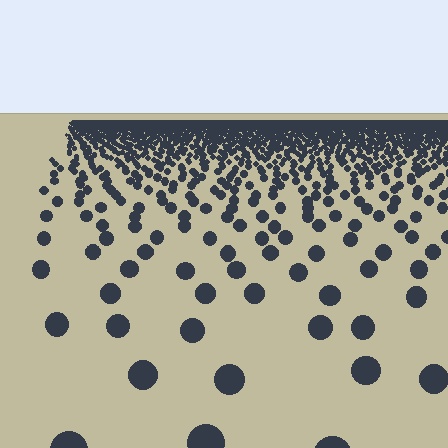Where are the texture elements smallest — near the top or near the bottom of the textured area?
Near the top.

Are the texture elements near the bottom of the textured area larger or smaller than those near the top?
Larger. Near the bottom, elements are closer to the viewer and appear at a bigger on-screen size.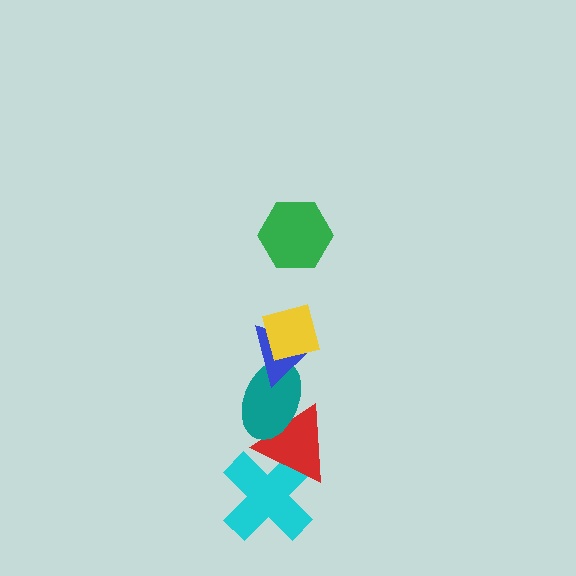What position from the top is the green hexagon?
The green hexagon is 1st from the top.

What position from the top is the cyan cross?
The cyan cross is 6th from the top.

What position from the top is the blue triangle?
The blue triangle is 3rd from the top.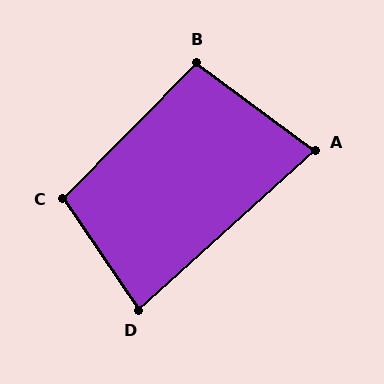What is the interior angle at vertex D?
Approximately 82 degrees (acute).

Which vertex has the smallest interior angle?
A, at approximately 79 degrees.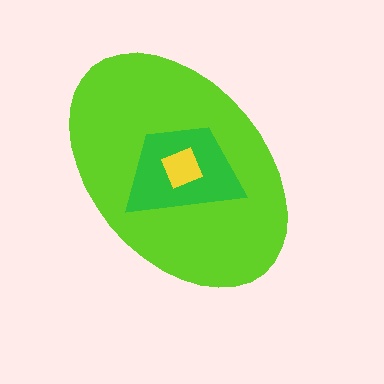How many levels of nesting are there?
3.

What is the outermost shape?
The lime ellipse.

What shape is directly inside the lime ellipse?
The green trapezoid.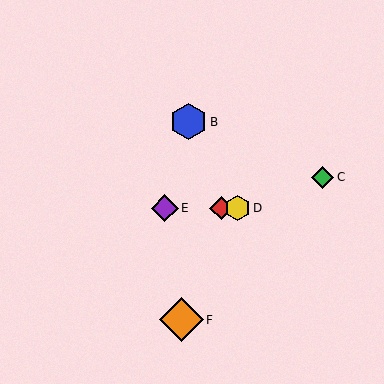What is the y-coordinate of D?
Object D is at y≈208.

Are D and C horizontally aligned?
No, D is at y≈208 and C is at y≈177.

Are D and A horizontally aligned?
Yes, both are at y≈208.